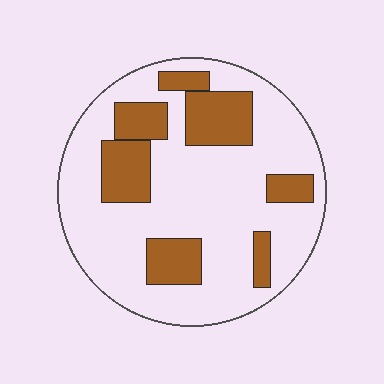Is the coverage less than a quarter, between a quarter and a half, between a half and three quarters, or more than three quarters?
Between a quarter and a half.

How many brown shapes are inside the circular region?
7.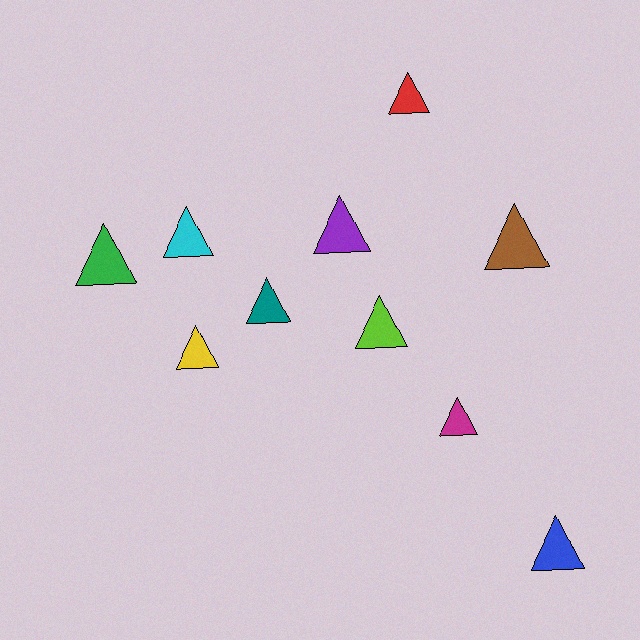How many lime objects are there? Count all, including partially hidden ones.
There is 1 lime object.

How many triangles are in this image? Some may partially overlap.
There are 10 triangles.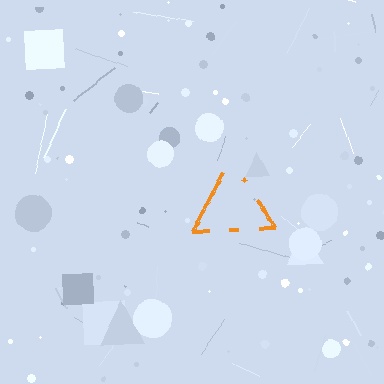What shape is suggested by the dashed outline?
The dashed outline suggests a triangle.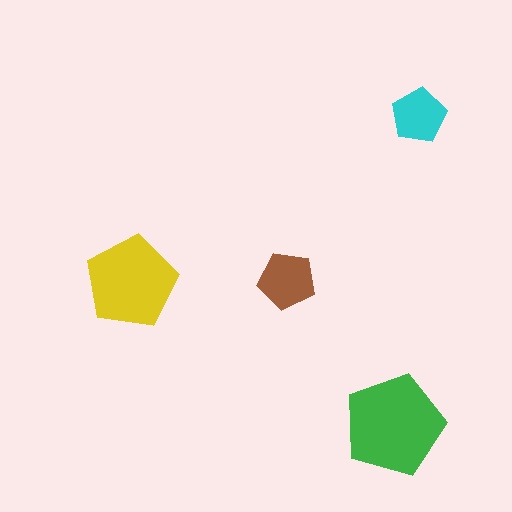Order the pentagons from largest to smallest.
the green one, the yellow one, the brown one, the cyan one.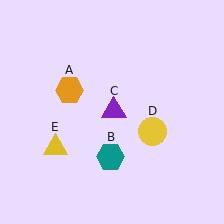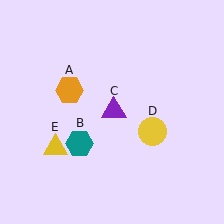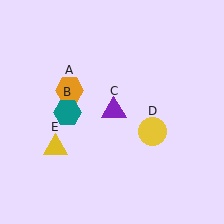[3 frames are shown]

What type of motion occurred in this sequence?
The teal hexagon (object B) rotated clockwise around the center of the scene.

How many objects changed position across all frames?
1 object changed position: teal hexagon (object B).